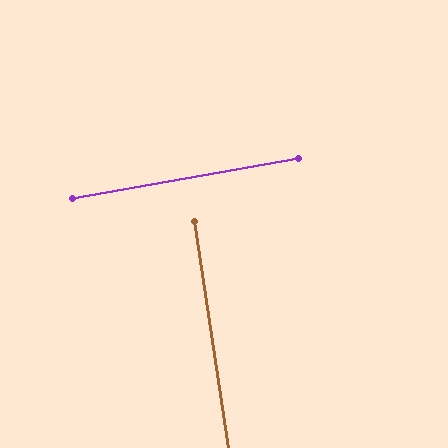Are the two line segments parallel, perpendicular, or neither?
Perpendicular — they meet at approximately 89°.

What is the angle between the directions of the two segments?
Approximately 89 degrees.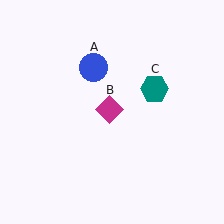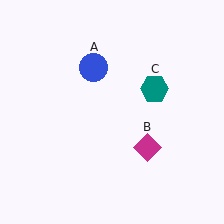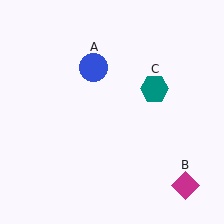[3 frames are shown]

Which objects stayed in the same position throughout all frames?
Blue circle (object A) and teal hexagon (object C) remained stationary.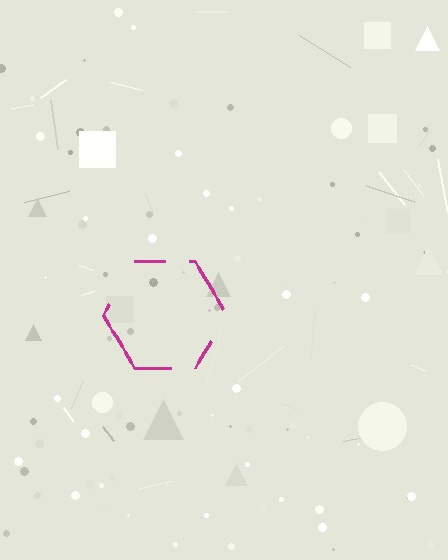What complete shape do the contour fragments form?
The contour fragments form a hexagon.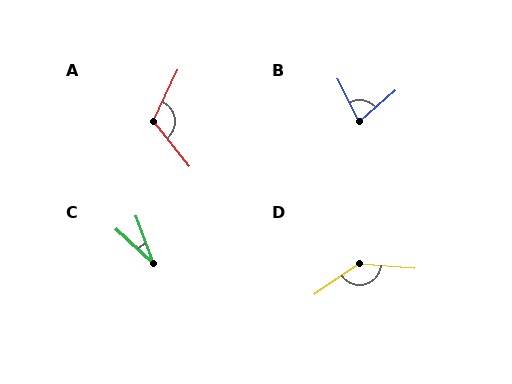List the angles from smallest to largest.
C (27°), B (76°), A (116°), D (141°).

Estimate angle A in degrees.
Approximately 116 degrees.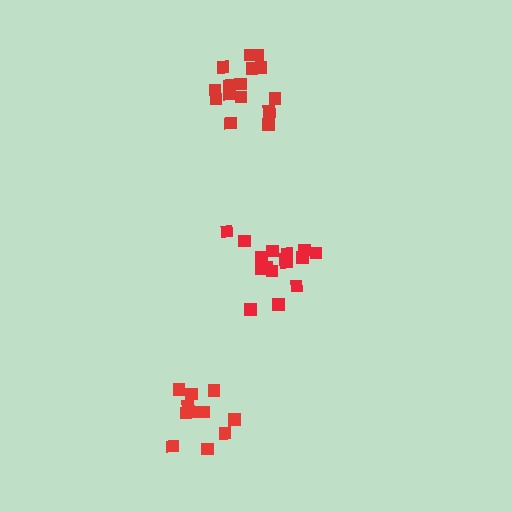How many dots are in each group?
Group 1: 15 dots, Group 2: 11 dots, Group 3: 16 dots (42 total).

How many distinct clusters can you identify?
There are 3 distinct clusters.